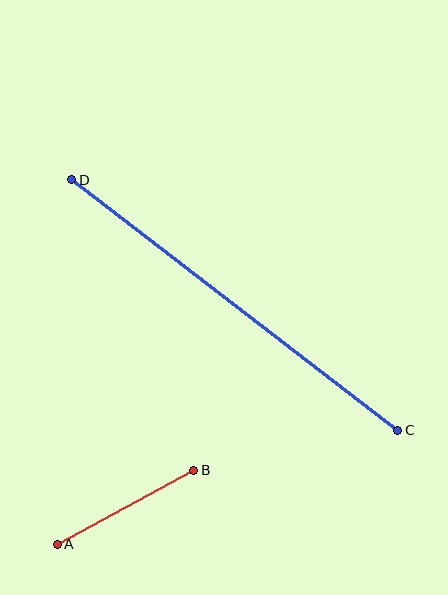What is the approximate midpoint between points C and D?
The midpoint is at approximately (235, 305) pixels.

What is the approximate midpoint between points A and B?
The midpoint is at approximately (125, 507) pixels.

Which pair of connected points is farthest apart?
Points C and D are farthest apart.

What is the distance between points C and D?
The distance is approximately 411 pixels.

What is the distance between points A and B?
The distance is approximately 155 pixels.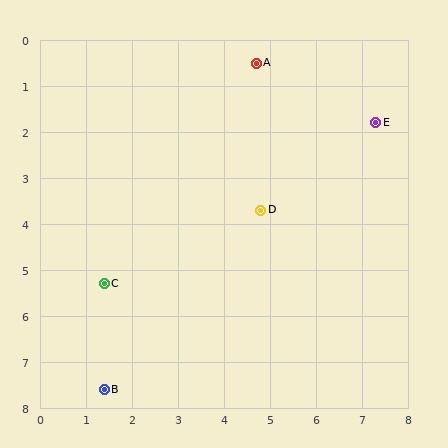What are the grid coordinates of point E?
Point E is at approximately (7.3, 1.8).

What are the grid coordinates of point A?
Point A is at approximately (4.7, 0.5).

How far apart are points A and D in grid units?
Points A and D are about 3.2 grid units apart.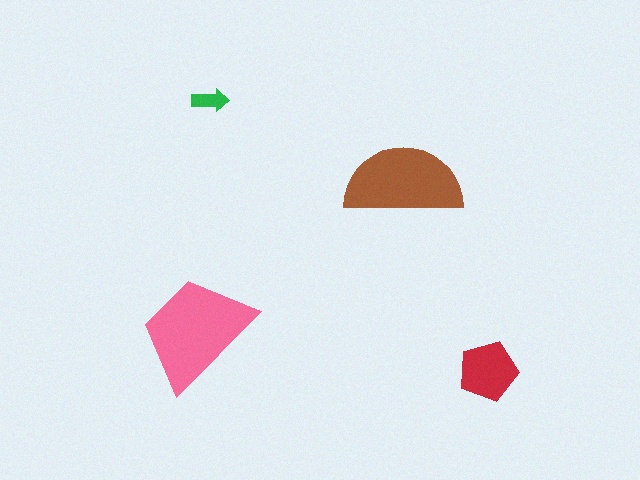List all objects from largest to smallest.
The pink trapezoid, the brown semicircle, the red pentagon, the green arrow.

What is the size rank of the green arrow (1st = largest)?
4th.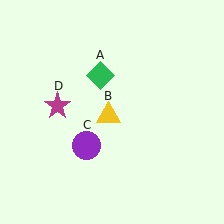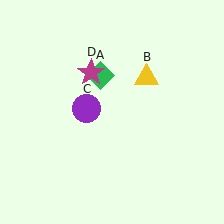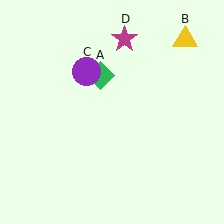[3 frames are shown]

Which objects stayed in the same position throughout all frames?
Green diamond (object A) remained stationary.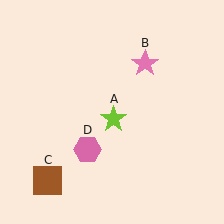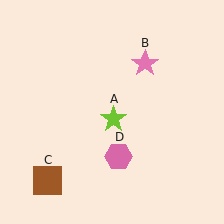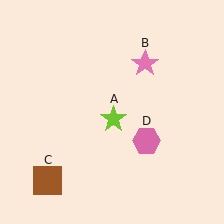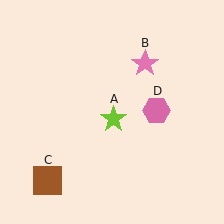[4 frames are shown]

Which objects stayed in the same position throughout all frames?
Lime star (object A) and pink star (object B) and brown square (object C) remained stationary.